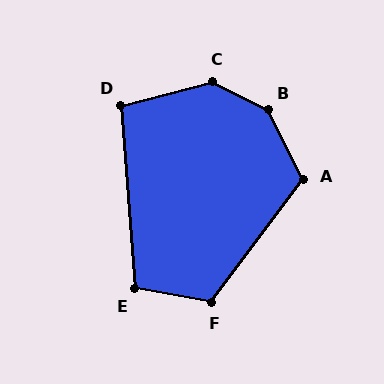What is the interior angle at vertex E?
Approximately 105 degrees (obtuse).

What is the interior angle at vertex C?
Approximately 139 degrees (obtuse).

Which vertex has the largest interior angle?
B, at approximately 143 degrees.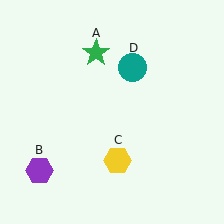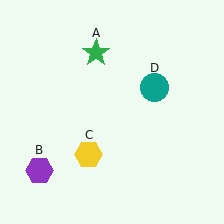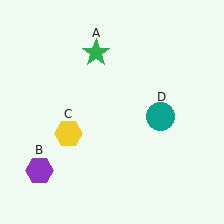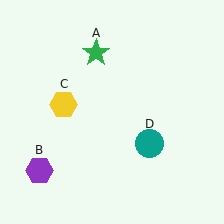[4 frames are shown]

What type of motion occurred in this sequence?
The yellow hexagon (object C), teal circle (object D) rotated clockwise around the center of the scene.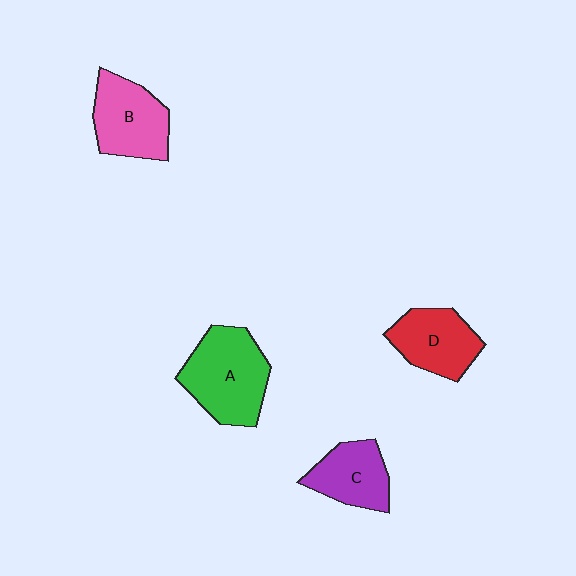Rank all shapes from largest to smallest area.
From largest to smallest: A (green), B (pink), D (red), C (purple).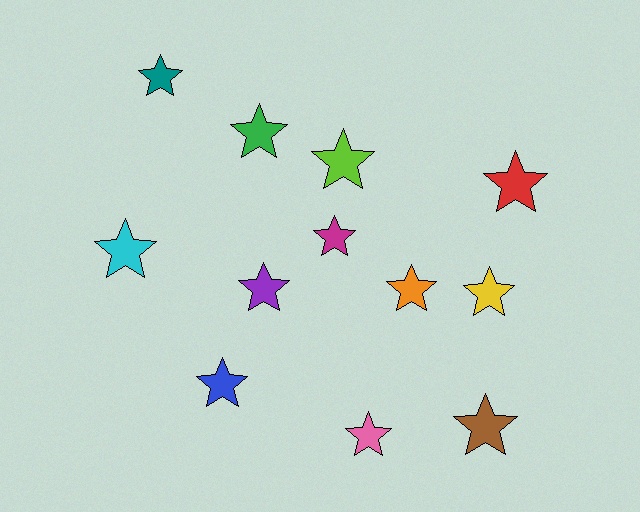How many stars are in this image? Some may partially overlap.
There are 12 stars.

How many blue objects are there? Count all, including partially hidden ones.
There is 1 blue object.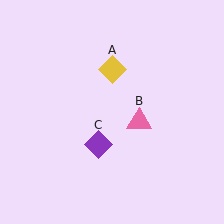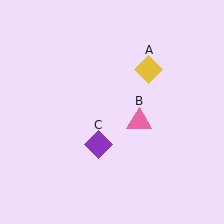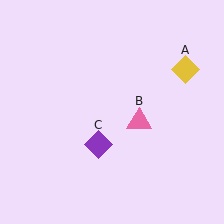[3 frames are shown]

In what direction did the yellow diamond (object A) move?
The yellow diamond (object A) moved right.